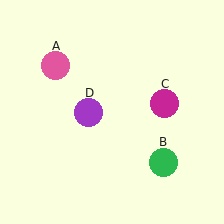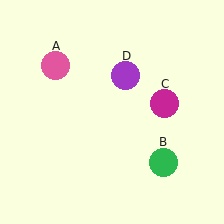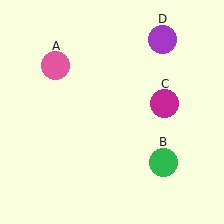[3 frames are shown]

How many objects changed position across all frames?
1 object changed position: purple circle (object D).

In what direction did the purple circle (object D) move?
The purple circle (object D) moved up and to the right.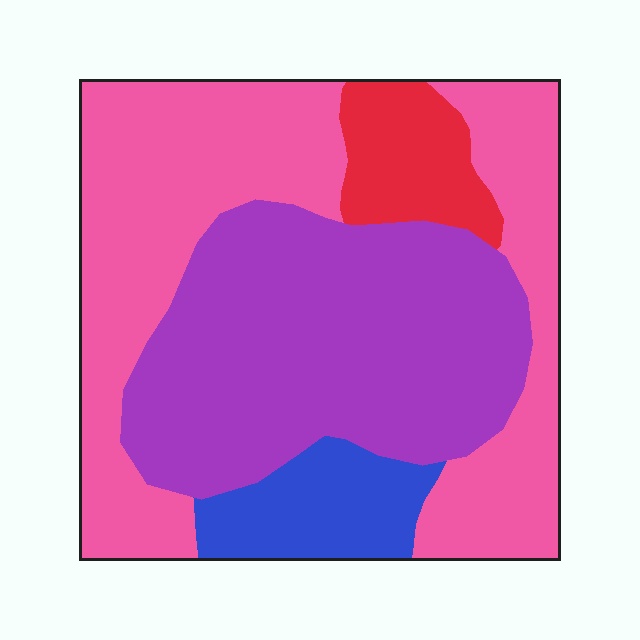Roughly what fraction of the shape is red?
Red covers 8% of the shape.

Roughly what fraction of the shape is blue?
Blue covers about 10% of the shape.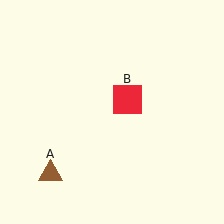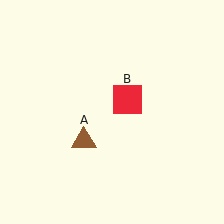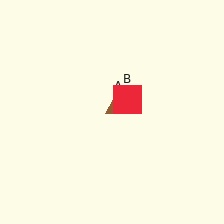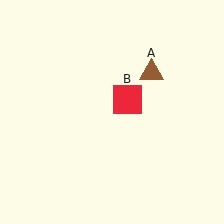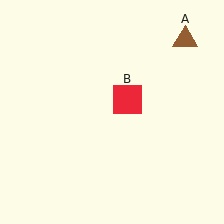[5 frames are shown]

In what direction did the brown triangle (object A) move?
The brown triangle (object A) moved up and to the right.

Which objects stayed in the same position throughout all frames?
Red square (object B) remained stationary.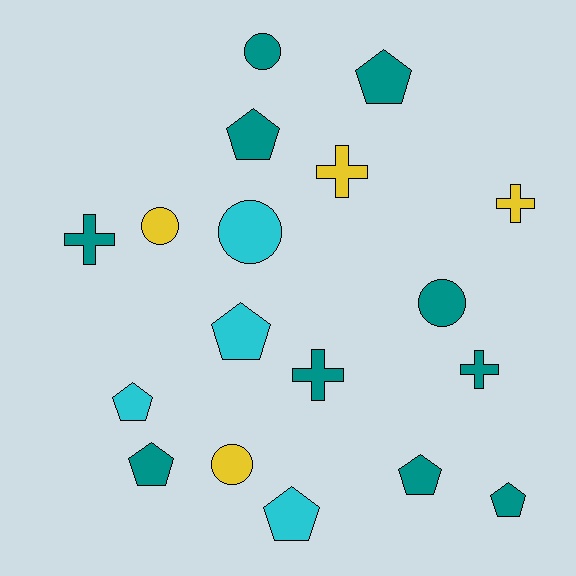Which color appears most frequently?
Teal, with 10 objects.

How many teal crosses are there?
There are 3 teal crosses.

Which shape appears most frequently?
Pentagon, with 8 objects.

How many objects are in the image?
There are 18 objects.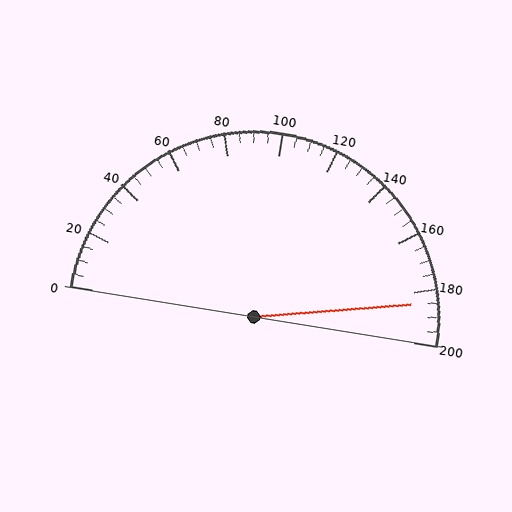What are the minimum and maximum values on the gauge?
The gauge ranges from 0 to 200.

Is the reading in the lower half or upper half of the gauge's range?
The reading is in the upper half of the range (0 to 200).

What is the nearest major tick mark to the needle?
The nearest major tick mark is 180.